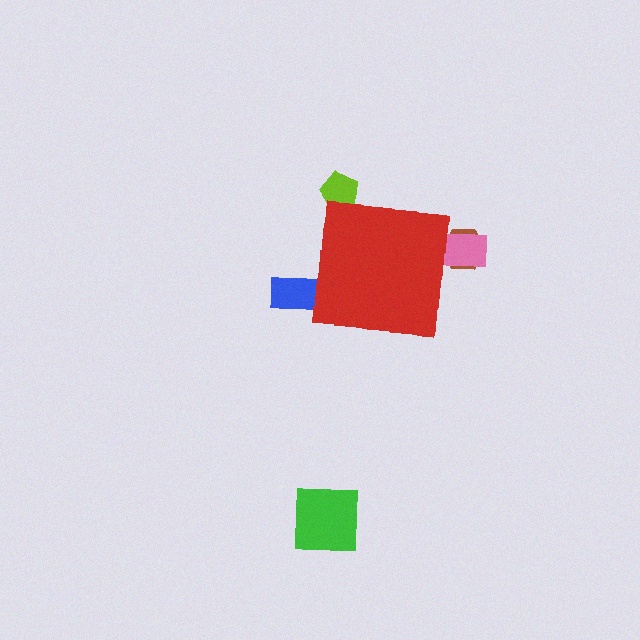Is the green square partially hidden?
No, the green square is fully visible.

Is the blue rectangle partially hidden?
Yes, the blue rectangle is partially hidden behind the red square.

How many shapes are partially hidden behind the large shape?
4 shapes are partially hidden.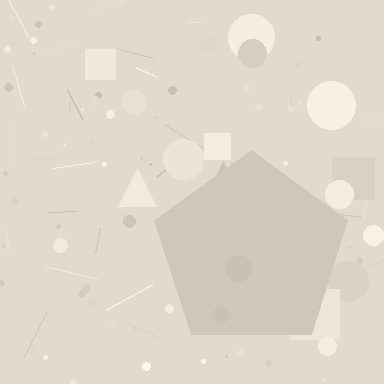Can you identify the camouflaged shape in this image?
The camouflaged shape is a pentagon.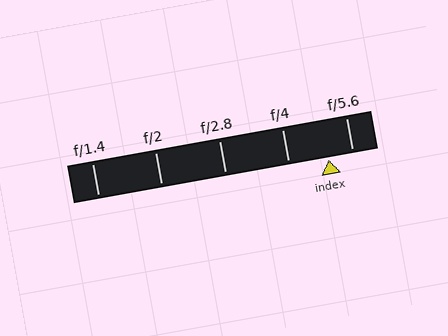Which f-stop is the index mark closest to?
The index mark is closest to f/5.6.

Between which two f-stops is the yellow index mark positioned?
The index mark is between f/4 and f/5.6.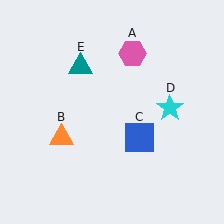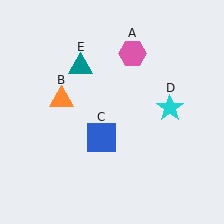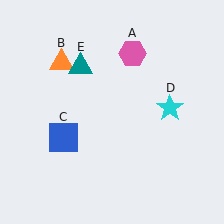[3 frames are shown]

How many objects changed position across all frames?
2 objects changed position: orange triangle (object B), blue square (object C).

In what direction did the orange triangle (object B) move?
The orange triangle (object B) moved up.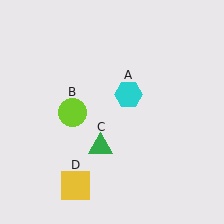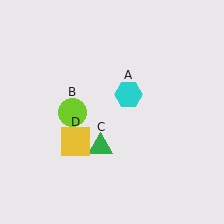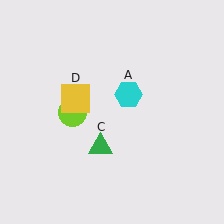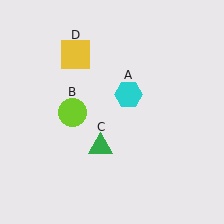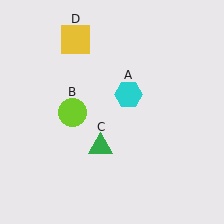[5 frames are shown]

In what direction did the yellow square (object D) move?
The yellow square (object D) moved up.